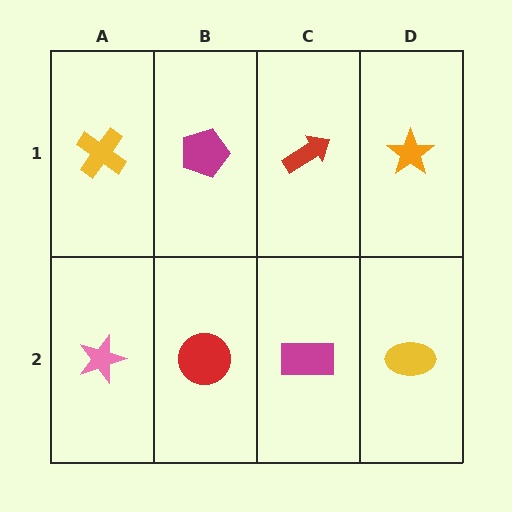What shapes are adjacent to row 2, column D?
An orange star (row 1, column D), a magenta rectangle (row 2, column C).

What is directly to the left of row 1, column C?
A magenta pentagon.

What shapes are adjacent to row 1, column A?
A pink star (row 2, column A), a magenta pentagon (row 1, column B).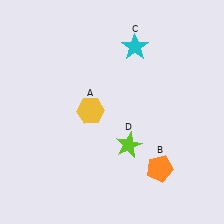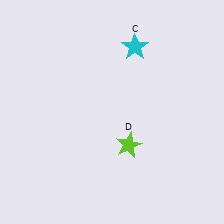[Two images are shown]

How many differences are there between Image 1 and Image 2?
There are 2 differences between the two images.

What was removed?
The yellow hexagon (A), the orange pentagon (B) were removed in Image 2.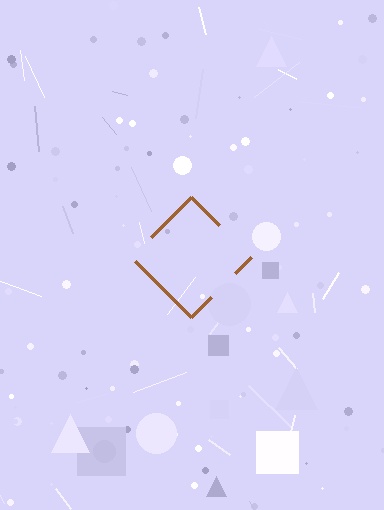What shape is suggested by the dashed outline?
The dashed outline suggests a diamond.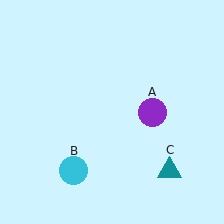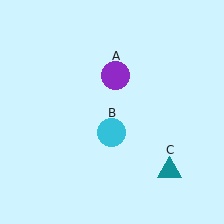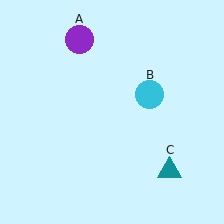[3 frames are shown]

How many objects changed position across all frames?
2 objects changed position: purple circle (object A), cyan circle (object B).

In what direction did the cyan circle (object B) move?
The cyan circle (object B) moved up and to the right.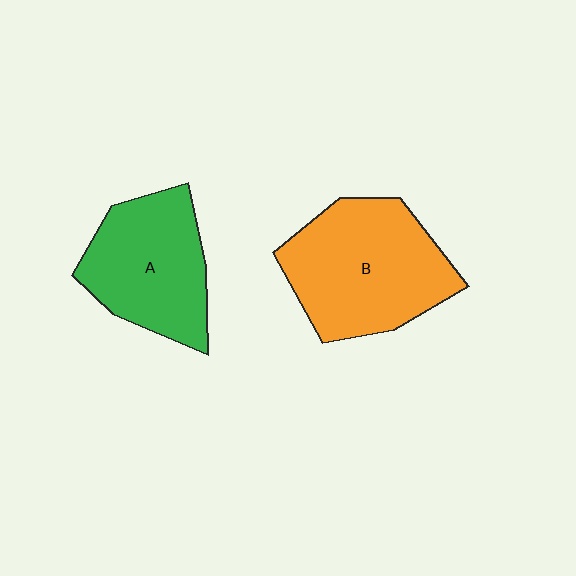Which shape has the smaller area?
Shape A (green).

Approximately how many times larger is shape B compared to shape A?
Approximately 1.2 times.